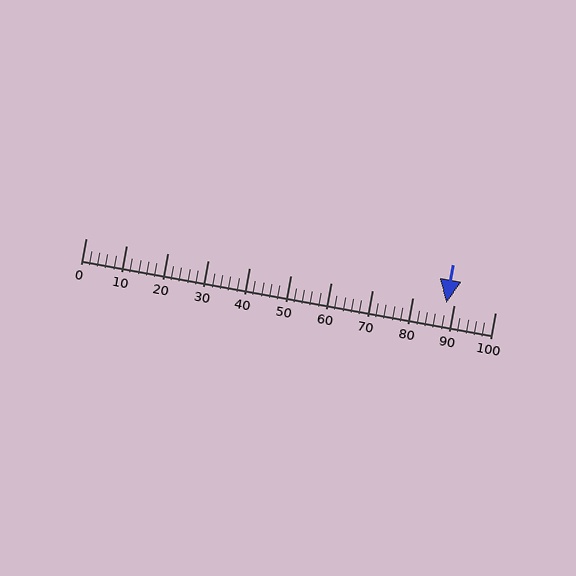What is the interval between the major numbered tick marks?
The major tick marks are spaced 10 units apart.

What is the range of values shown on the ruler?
The ruler shows values from 0 to 100.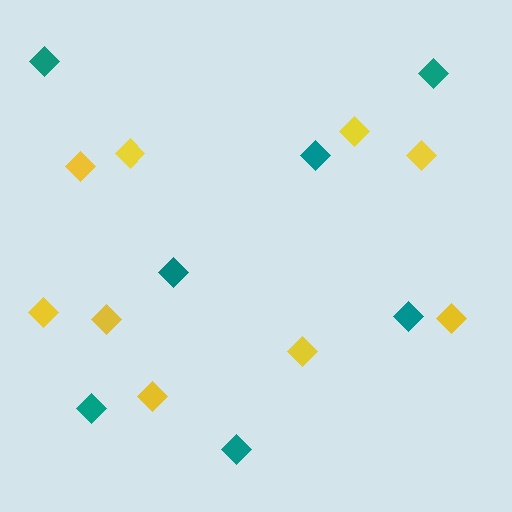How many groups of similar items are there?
There are 2 groups: one group of yellow diamonds (9) and one group of teal diamonds (7).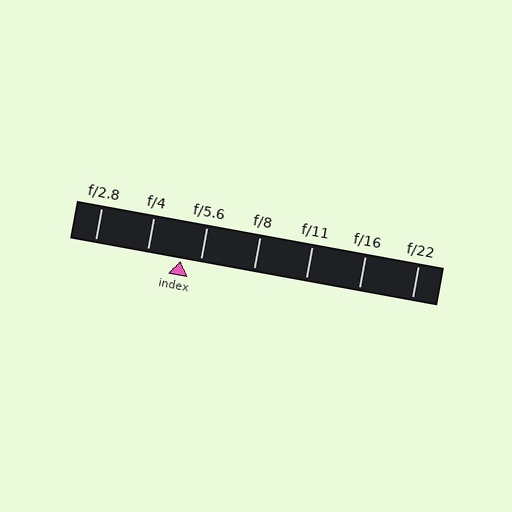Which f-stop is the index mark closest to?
The index mark is closest to f/5.6.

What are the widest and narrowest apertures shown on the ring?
The widest aperture shown is f/2.8 and the narrowest is f/22.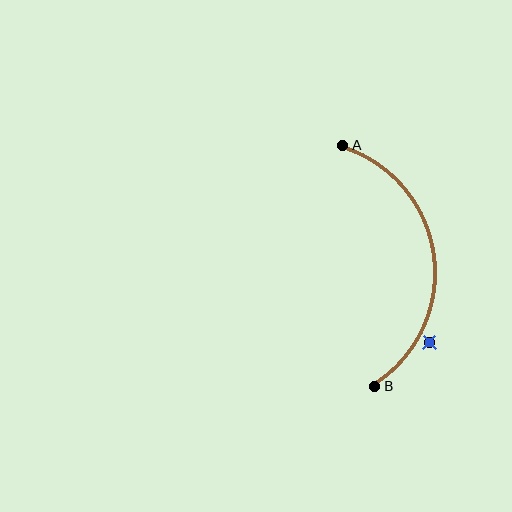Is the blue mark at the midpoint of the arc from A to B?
No — the blue mark does not lie on the arc at all. It sits slightly outside the curve.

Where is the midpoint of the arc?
The arc midpoint is the point on the curve farthest from the straight line joining A and B. It sits to the right of that line.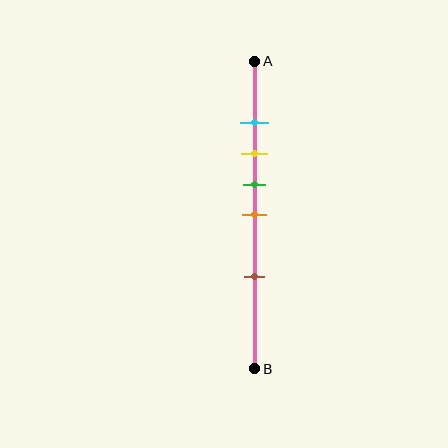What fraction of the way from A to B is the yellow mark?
The yellow mark is approximately 30% (0.3) of the way from A to B.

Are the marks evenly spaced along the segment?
No, the marks are not evenly spaced.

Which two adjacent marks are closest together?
The cyan and yellow marks are the closest adjacent pair.